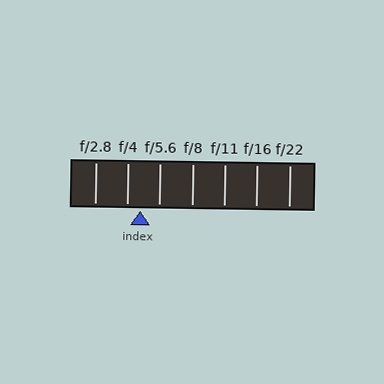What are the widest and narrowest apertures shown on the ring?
The widest aperture shown is f/2.8 and the narrowest is f/22.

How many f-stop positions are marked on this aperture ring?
There are 7 f-stop positions marked.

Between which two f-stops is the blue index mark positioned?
The index mark is between f/4 and f/5.6.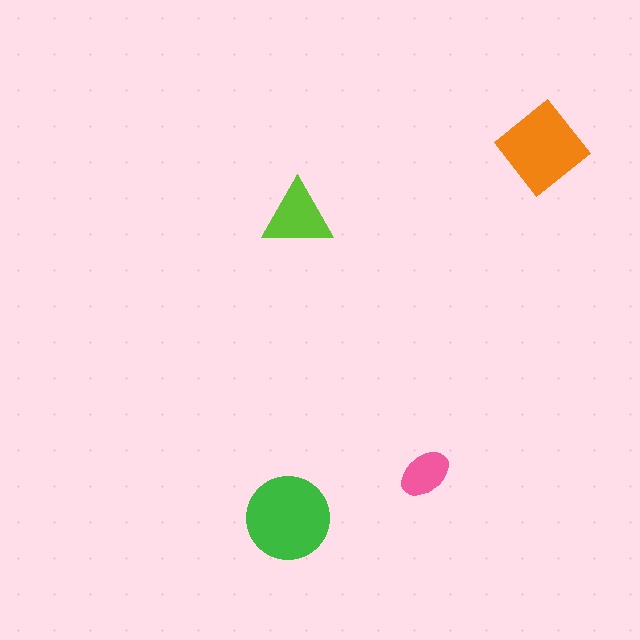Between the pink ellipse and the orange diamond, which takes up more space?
The orange diamond.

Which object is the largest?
The green circle.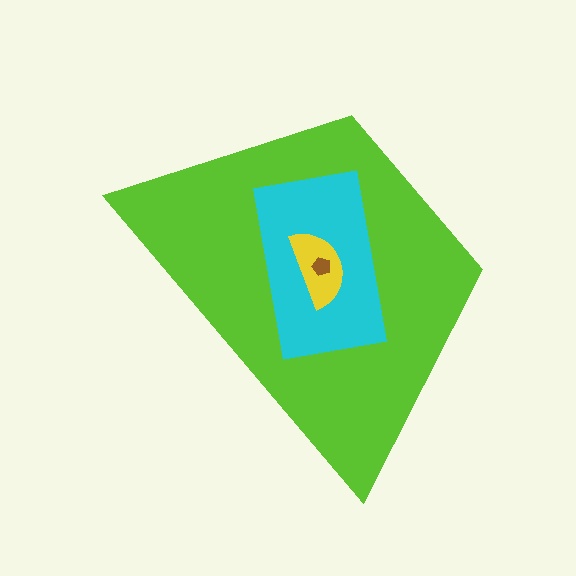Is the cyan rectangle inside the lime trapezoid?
Yes.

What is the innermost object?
The brown pentagon.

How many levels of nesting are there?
4.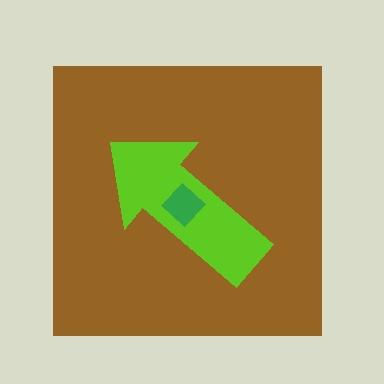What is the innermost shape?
The green diamond.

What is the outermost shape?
The brown square.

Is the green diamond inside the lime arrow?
Yes.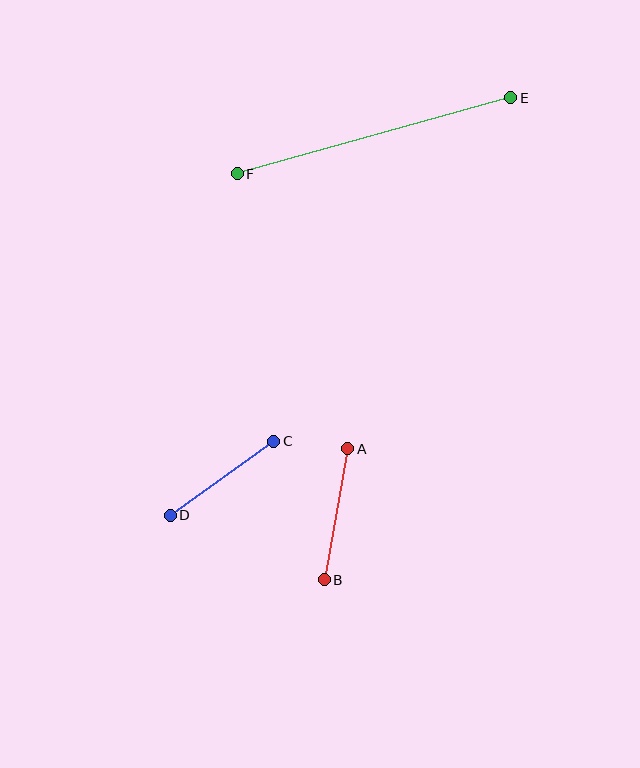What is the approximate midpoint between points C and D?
The midpoint is at approximately (222, 478) pixels.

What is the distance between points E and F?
The distance is approximately 284 pixels.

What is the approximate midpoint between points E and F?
The midpoint is at approximately (374, 136) pixels.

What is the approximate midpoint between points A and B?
The midpoint is at approximately (336, 514) pixels.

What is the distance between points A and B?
The distance is approximately 133 pixels.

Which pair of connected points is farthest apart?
Points E and F are farthest apart.